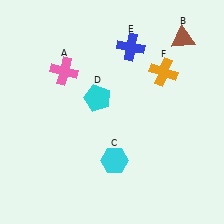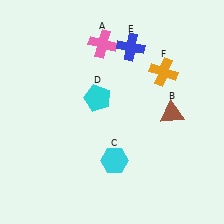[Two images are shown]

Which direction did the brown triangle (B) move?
The brown triangle (B) moved down.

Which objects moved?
The objects that moved are: the pink cross (A), the brown triangle (B).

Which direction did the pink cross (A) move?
The pink cross (A) moved right.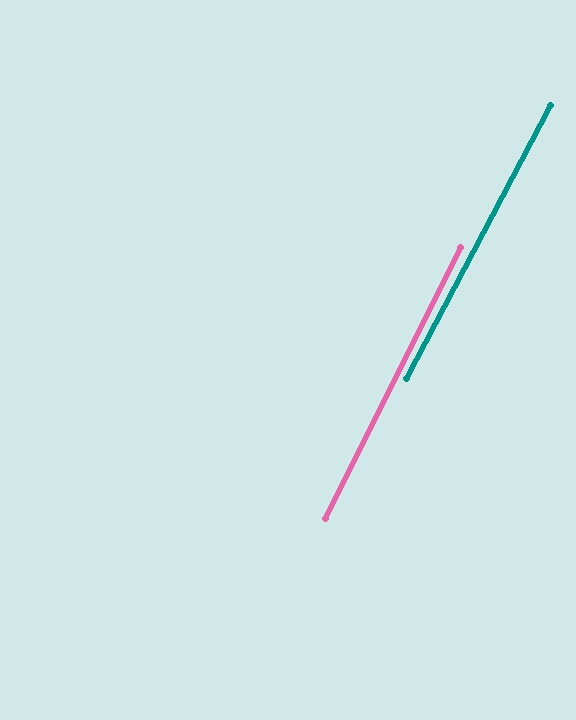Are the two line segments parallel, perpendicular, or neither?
Parallel — their directions differ by only 1.4°.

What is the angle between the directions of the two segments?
Approximately 1 degree.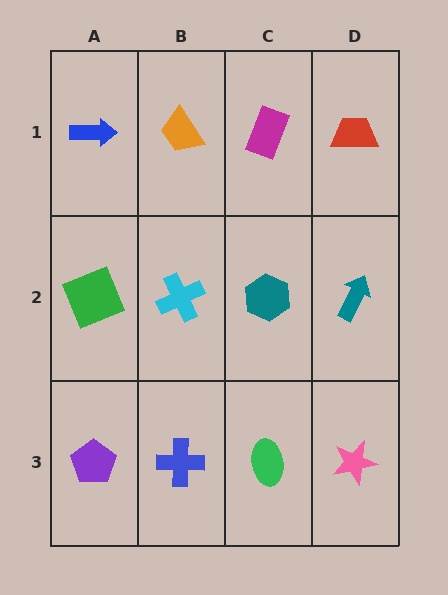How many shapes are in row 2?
4 shapes.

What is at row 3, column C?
A green ellipse.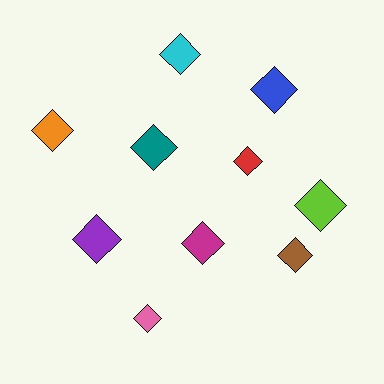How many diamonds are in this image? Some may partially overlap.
There are 10 diamonds.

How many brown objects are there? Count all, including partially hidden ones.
There is 1 brown object.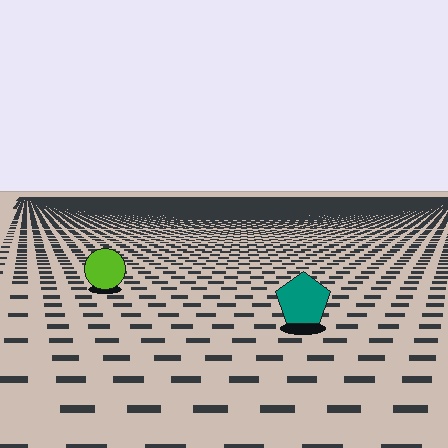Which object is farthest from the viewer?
The lime circle is farthest from the viewer. It appears smaller and the ground texture around it is denser.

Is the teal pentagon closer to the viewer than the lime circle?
Yes. The teal pentagon is closer — you can tell from the texture gradient: the ground texture is coarser near it.